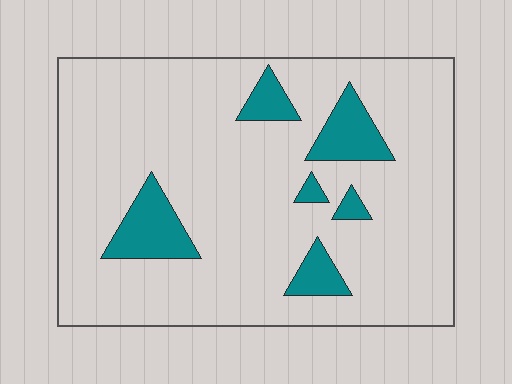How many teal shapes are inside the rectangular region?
6.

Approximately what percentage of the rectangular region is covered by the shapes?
Approximately 15%.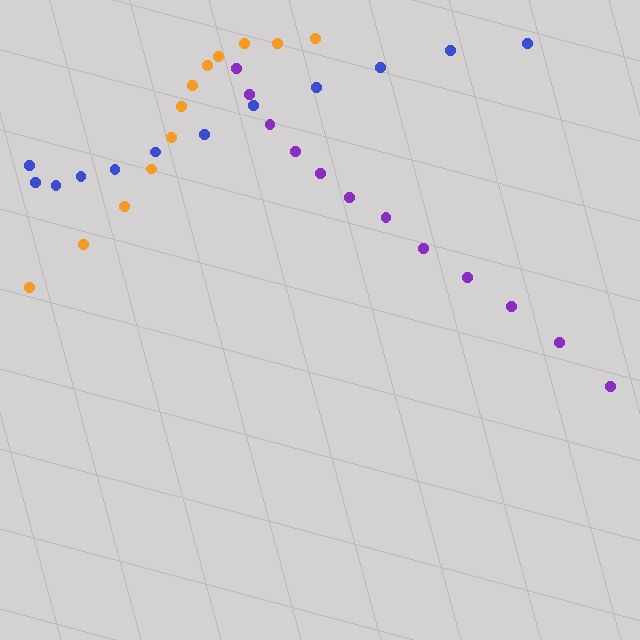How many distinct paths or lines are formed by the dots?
There are 3 distinct paths.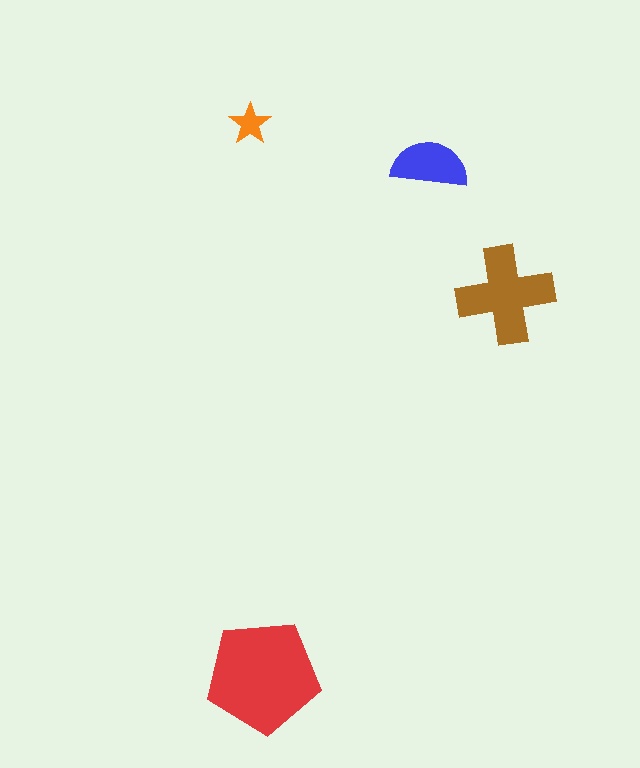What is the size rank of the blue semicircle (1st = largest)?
3rd.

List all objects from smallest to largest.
The orange star, the blue semicircle, the brown cross, the red pentagon.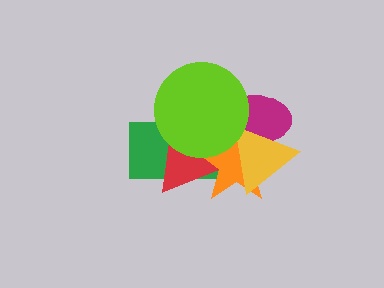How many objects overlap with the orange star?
5 objects overlap with the orange star.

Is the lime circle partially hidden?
No, no other shape covers it.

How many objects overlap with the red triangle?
3 objects overlap with the red triangle.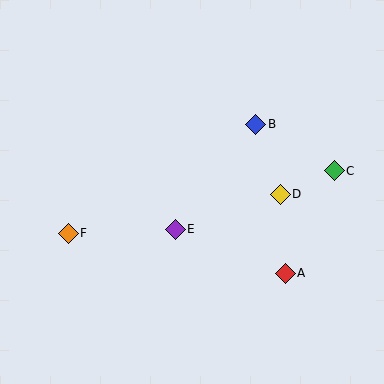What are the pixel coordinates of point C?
Point C is at (334, 171).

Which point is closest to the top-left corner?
Point F is closest to the top-left corner.